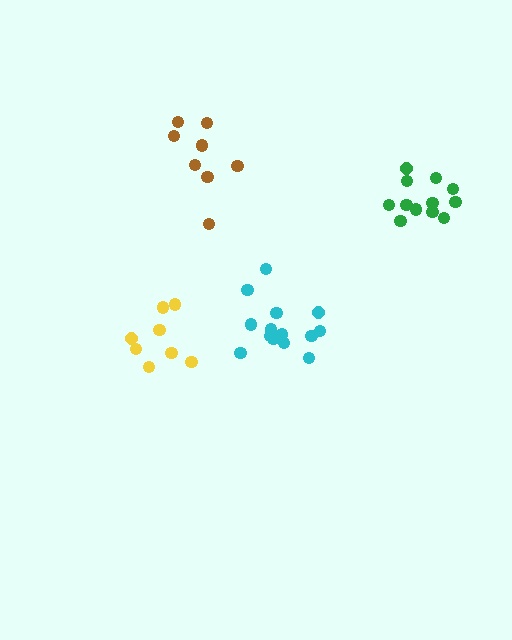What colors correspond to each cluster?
The clusters are colored: brown, yellow, cyan, green.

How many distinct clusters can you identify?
There are 4 distinct clusters.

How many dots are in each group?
Group 1: 8 dots, Group 2: 8 dots, Group 3: 14 dots, Group 4: 12 dots (42 total).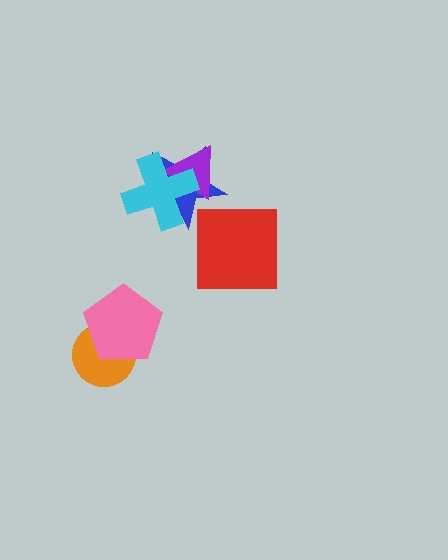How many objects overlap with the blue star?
2 objects overlap with the blue star.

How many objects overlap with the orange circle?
1 object overlaps with the orange circle.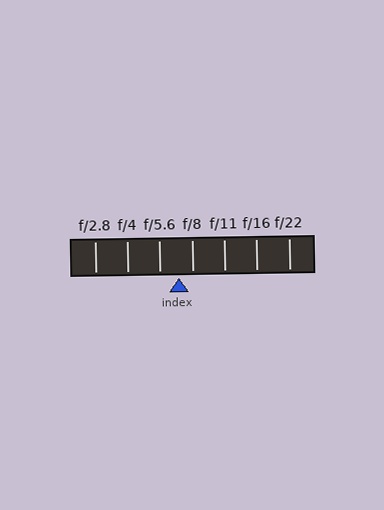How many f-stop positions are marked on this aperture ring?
There are 7 f-stop positions marked.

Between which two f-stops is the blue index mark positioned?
The index mark is between f/5.6 and f/8.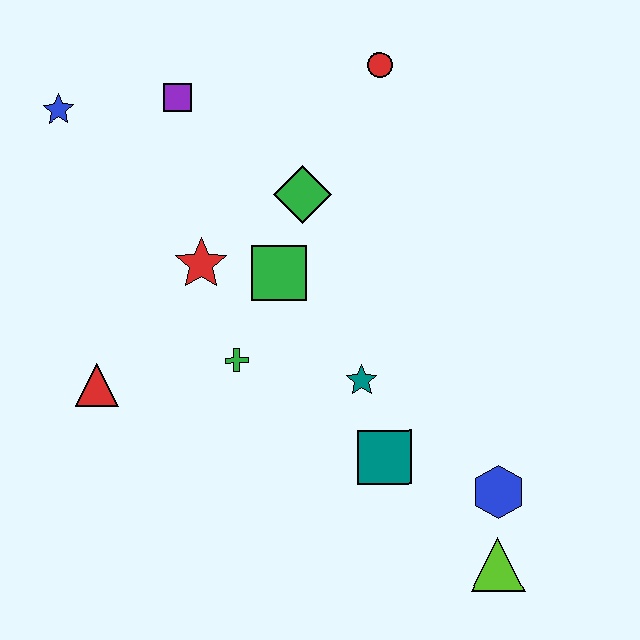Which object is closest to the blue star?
The purple square is closest to the blue star.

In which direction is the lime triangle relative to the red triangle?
The lime triangle is to the right of the red triangle.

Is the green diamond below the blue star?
Yes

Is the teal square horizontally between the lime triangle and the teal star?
Yes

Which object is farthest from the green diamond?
The lime triangle is farthest from the green diamond.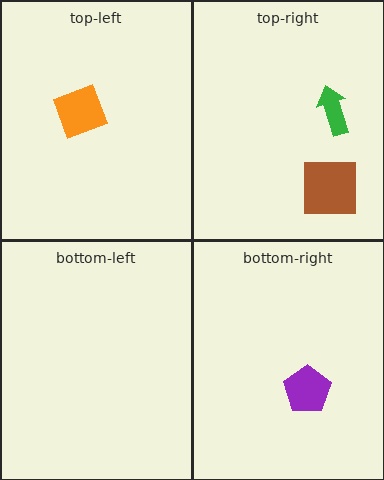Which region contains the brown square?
The top-right region.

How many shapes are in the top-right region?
2.